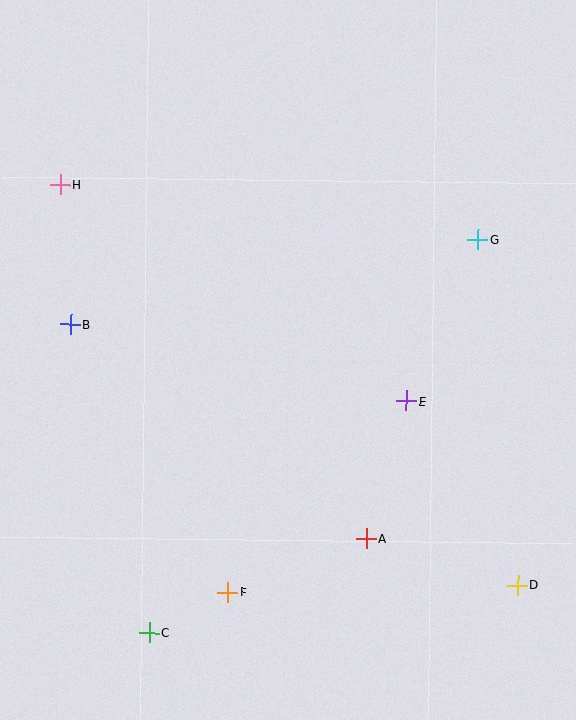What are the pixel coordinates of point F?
Point F is at (228, 593).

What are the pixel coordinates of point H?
Point H is at (60, 185).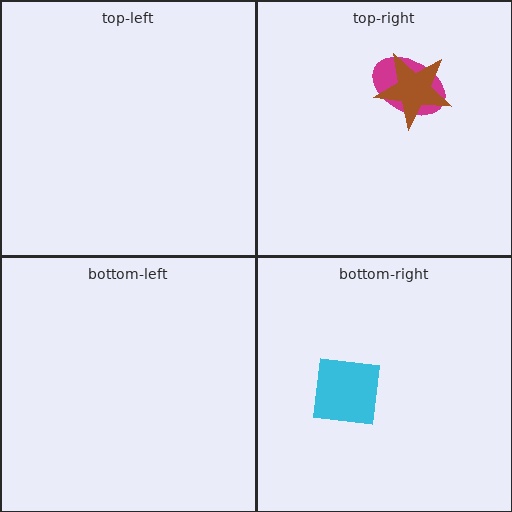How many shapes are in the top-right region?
2.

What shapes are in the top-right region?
The magenta ellipse, the brown star.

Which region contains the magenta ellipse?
The top-right region.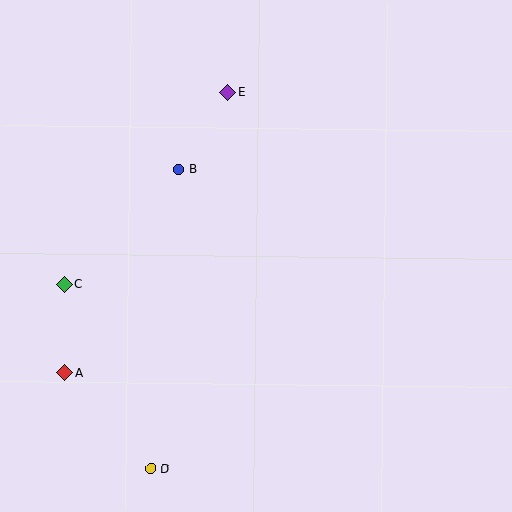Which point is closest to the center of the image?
Point B at (179, 169) is closest to the center.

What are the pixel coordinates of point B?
Point B is at (179, 169).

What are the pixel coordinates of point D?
Point D is at (151, 469).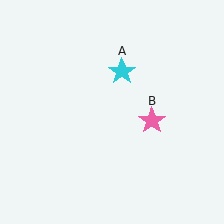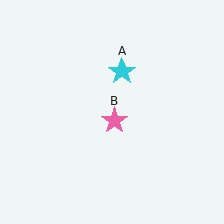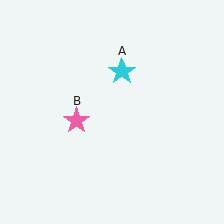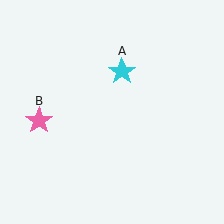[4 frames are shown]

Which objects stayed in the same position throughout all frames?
Cyan star (object A) remained stationary.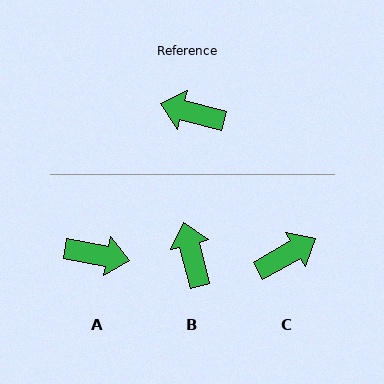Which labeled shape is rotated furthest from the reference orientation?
A, about 176 degrees away.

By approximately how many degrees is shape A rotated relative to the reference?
Approximately 176 degrees clockwise.